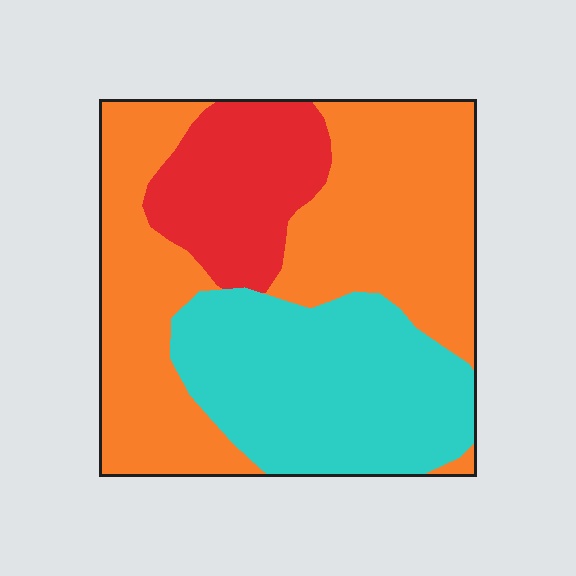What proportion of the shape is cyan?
Cyan covers about 30% of the shape.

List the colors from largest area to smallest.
From largest to smallest: orange, cyan, red.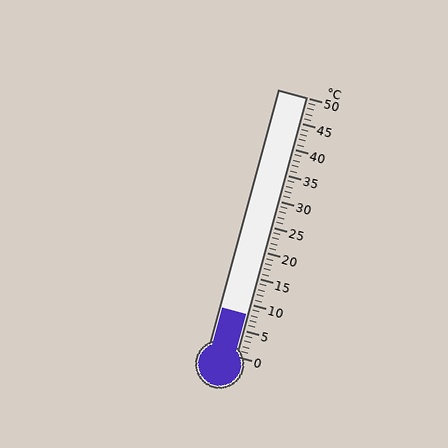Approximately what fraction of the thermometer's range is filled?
The thermometer is filled to approximately 15% of its range.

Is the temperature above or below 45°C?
The temperature is below 45°C.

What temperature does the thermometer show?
The thermometer shows approximately 8°C.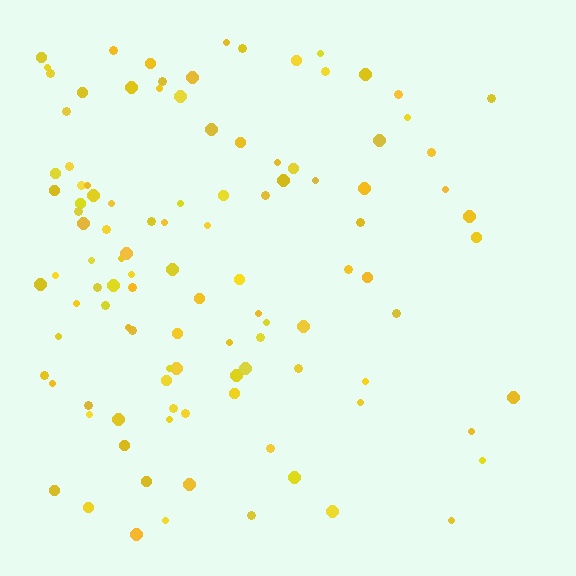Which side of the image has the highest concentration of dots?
The left.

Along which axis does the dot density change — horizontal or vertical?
Horizontal.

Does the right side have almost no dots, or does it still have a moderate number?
Still a moderate number, just noticeably fewer than the left.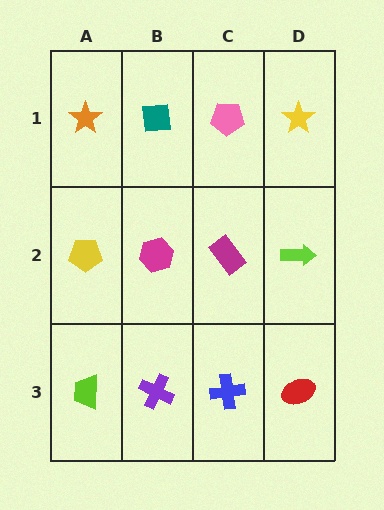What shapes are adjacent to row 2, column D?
A yellow star (row 1, column D), a red ellipse (row 3, column D), a magenta rectangle (row 2, column C).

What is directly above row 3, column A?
A yellow pentagon.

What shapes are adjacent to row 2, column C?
A pink pentagon (row 1, column C), a blue cross (row 3, column C), a magenta hexagon (row 2, column B), a lime arrow (row 2, column D).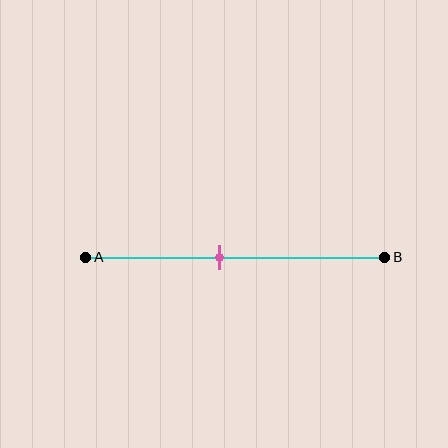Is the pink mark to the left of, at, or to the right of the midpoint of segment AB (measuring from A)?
The pink mark is to the left of the midpoint of segment AB.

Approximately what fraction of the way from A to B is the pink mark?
The pink mark is approximately 45% of the way from A to B.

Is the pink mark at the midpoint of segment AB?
No, the mark is at about 45% from A, not at the 50% midpoint.